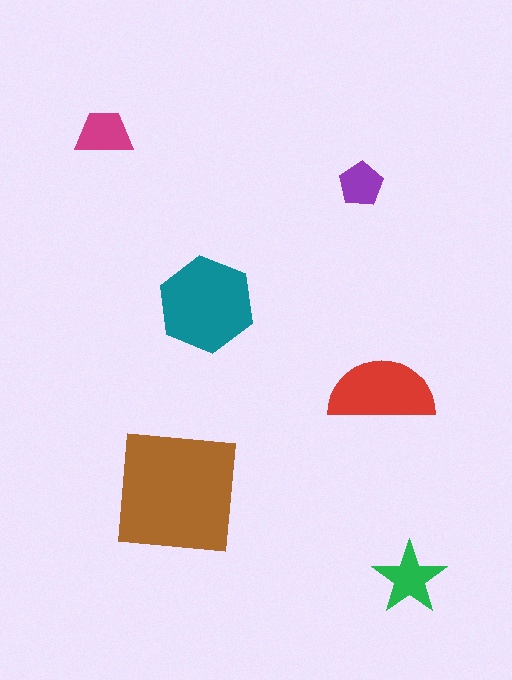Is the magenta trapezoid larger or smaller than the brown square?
Smaller.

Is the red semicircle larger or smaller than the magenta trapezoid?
Larger.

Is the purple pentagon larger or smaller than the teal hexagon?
Smaller.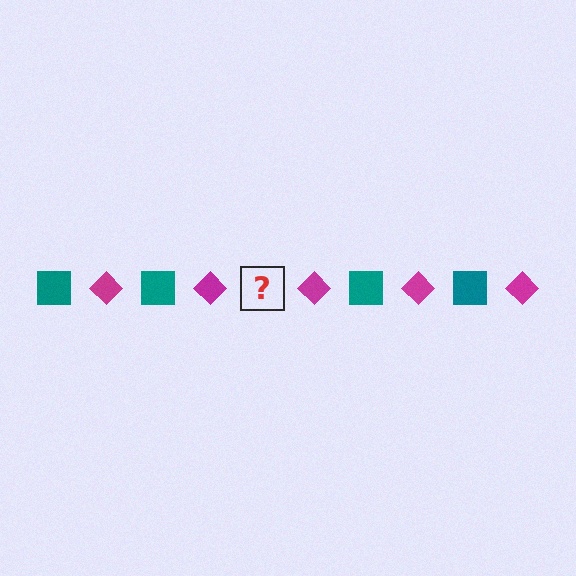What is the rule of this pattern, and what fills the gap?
The rule is that the pattern alternates between teal square and magenta diamond. The gap should be filled with a teal square.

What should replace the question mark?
The question mark should be replaced with a teal square.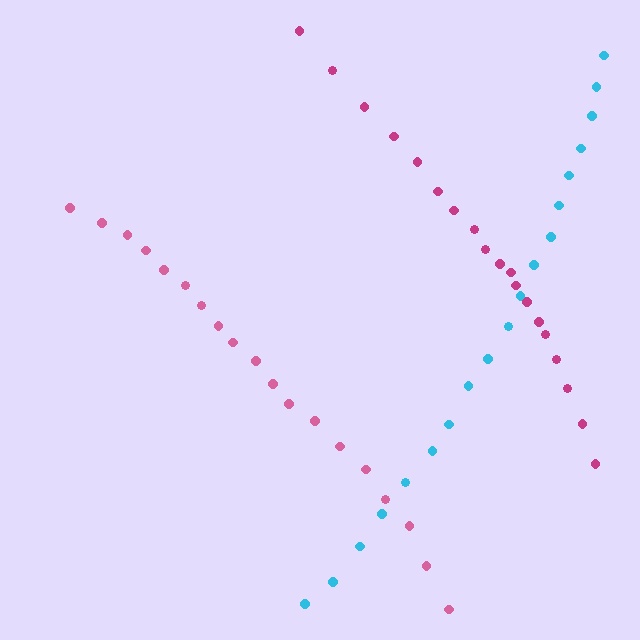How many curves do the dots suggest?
There are 3 distinct paths.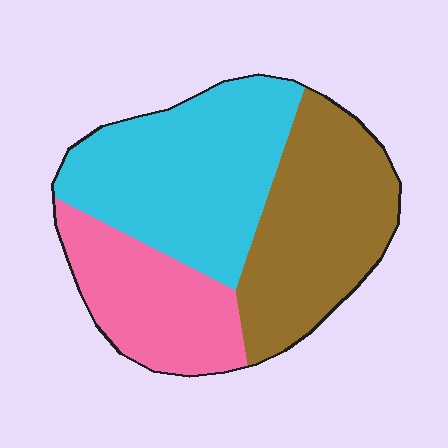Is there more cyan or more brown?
Cyan.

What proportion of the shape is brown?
Brown takes up about one third (1/3) of the shape.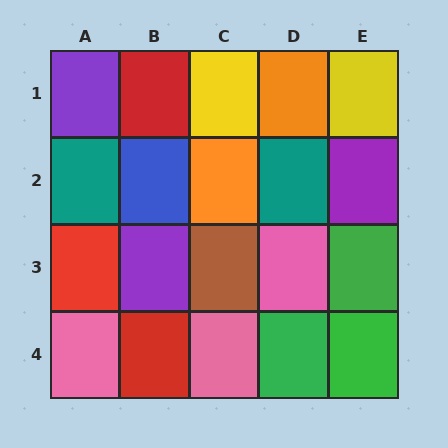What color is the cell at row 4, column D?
Green.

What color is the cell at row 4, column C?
Pink.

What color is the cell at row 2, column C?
Orange.